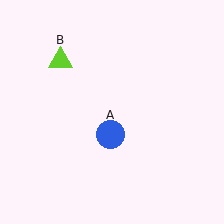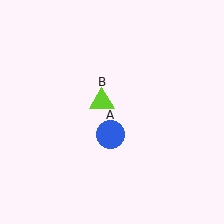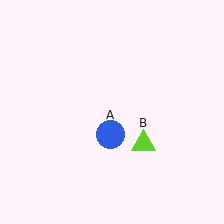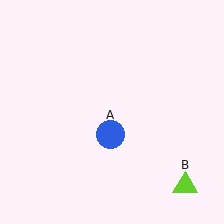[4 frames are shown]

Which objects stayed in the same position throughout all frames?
Blue circle (object A) remained stationary.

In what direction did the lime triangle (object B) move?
The lime triangle (object B) moved down and to the right.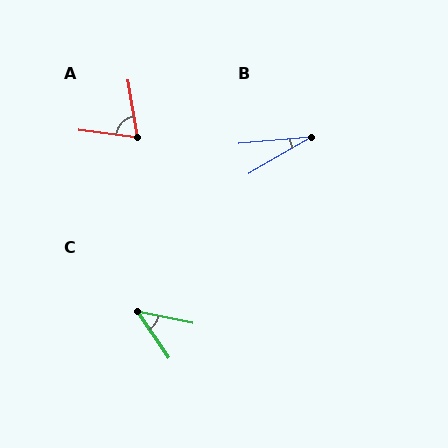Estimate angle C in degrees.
Approximately 44 degrees.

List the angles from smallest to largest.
B (25°), C (44°), A (73°).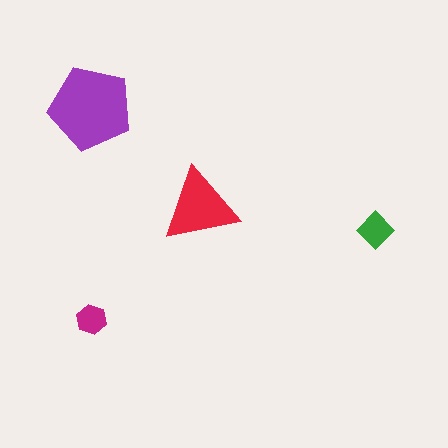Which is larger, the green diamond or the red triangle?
The red triangle.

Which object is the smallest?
The magenta hexagon.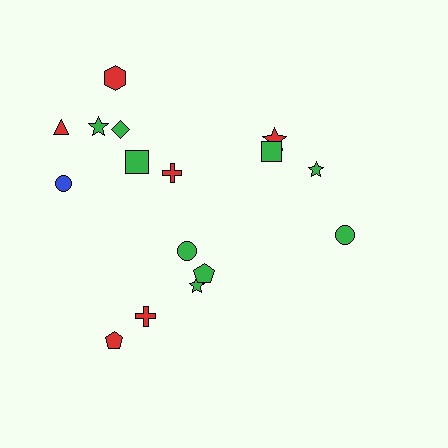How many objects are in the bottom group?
There are 5 objects.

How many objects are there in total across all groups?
There are 16 objects.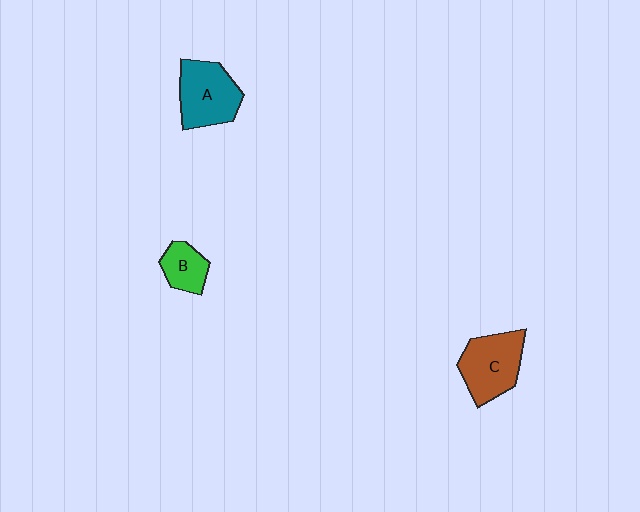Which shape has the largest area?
Shape C (brown).